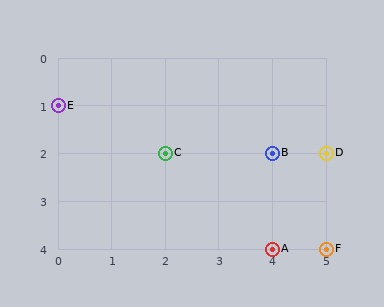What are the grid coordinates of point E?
Point E is at grid coordinates (0, 1).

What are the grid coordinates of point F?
Point F is at grid coordinates (5, 4).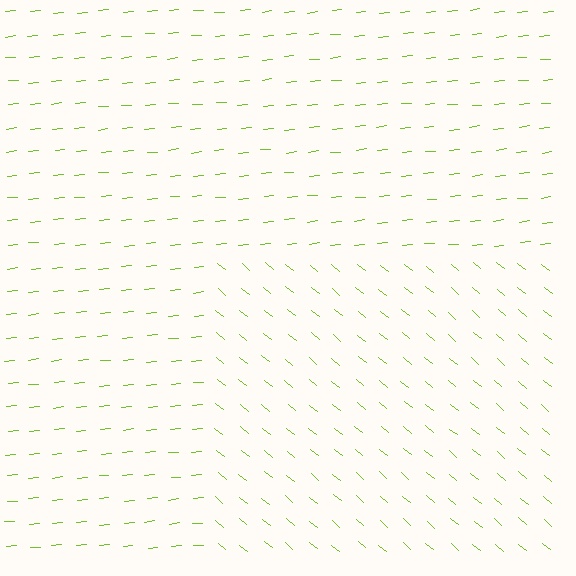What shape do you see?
I see a rectangle.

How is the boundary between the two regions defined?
The boundary is defined purely by a change in line orientation (approximately 45 degrees difference). All lines are the same color and thickness.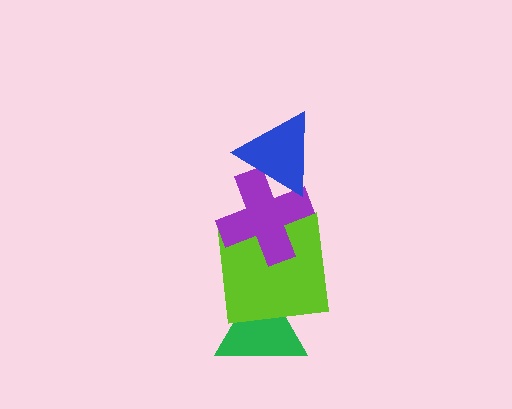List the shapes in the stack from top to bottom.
From top to bottom: the blue triangle, the purple cross, the lime square, the green triangle.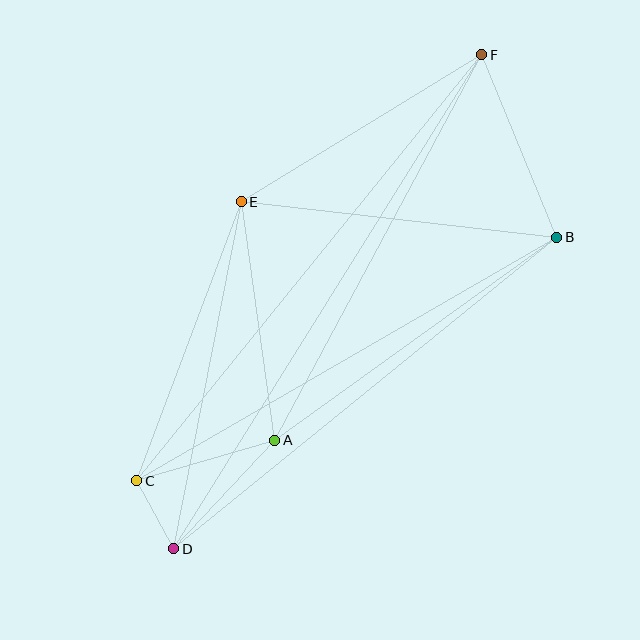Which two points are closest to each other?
Points C and D are closest to each other.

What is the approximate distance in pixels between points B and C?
The distance between B and C is approximately 485 pixels.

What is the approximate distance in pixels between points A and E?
The distance between A and E is approximately 241 pixels.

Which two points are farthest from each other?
Points D and F are farthest from each other.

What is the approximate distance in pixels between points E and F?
The distance between E and F is approximately 282 pixels.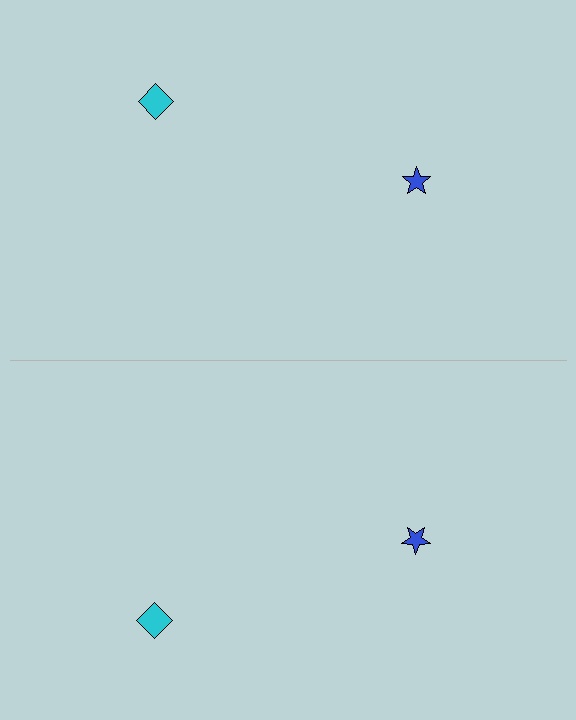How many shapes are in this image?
There are 4 shapes in this image.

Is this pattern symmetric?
Yes, this pattern has bilateral (reflection) symmetry.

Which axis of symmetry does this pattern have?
The pattern has a horizontal axis of symmetry running through the center of the image.